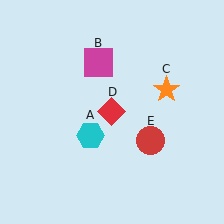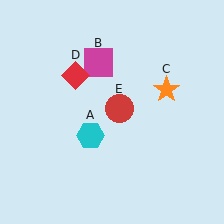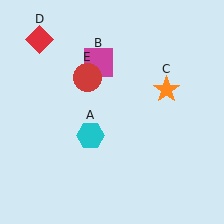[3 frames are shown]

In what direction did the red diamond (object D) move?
The red diamond (object D) moved up and to the left.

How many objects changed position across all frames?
2 objects changed position: red diamond (object D), red circle (object E).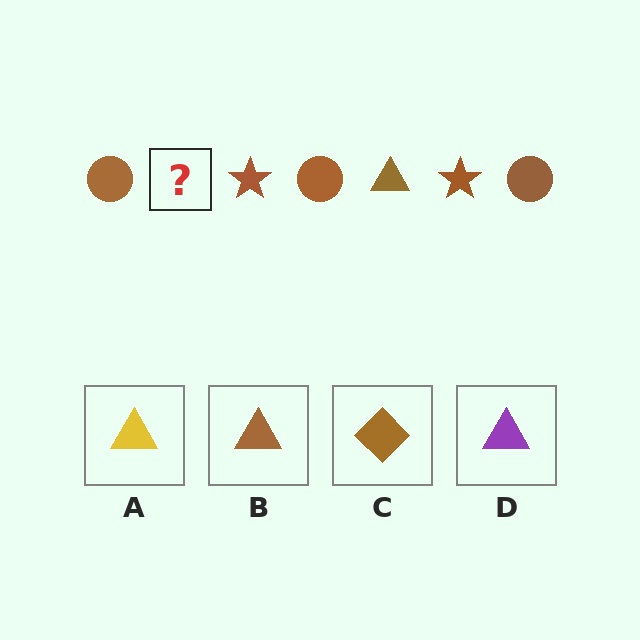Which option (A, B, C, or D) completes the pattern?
B.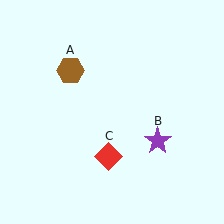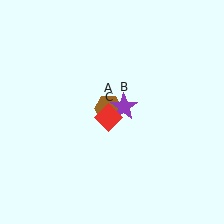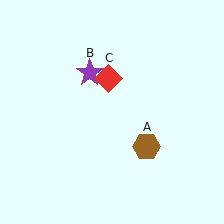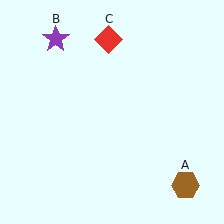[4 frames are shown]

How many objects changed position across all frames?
3 objects changed position: brown hexagon (object A), purple star (object B), red diamond (object C).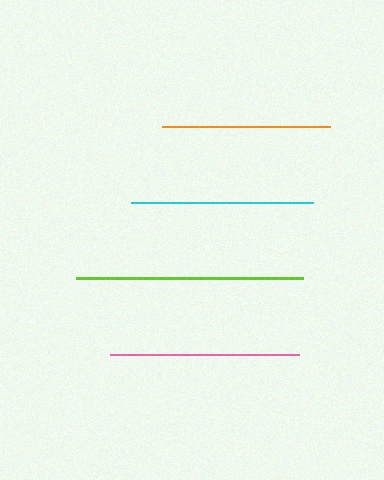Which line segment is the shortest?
The orange line is the shortest at approximately 168 pixels.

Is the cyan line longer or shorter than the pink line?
The pink line is longer than the cyan line.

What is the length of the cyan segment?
The cyan segment is approximately 182 pixels long.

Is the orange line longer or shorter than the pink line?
The pink line is longer than the orange line.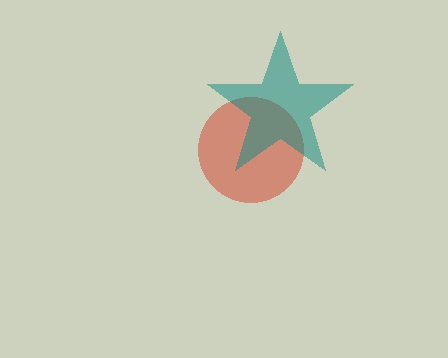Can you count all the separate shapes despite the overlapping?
Yes, there are 2 separate shapes.